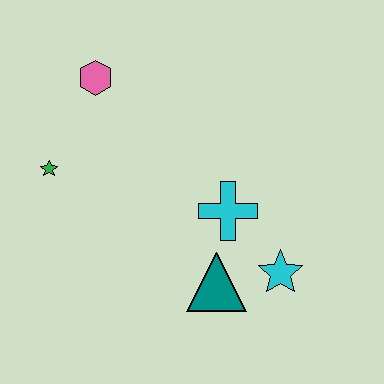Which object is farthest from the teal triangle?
The pink hexagon is farthest from the teal triangle.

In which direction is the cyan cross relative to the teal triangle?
The cyan cross is above the teal triangle.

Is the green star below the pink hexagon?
Yes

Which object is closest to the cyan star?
The teal triangle is closest to the cyan star.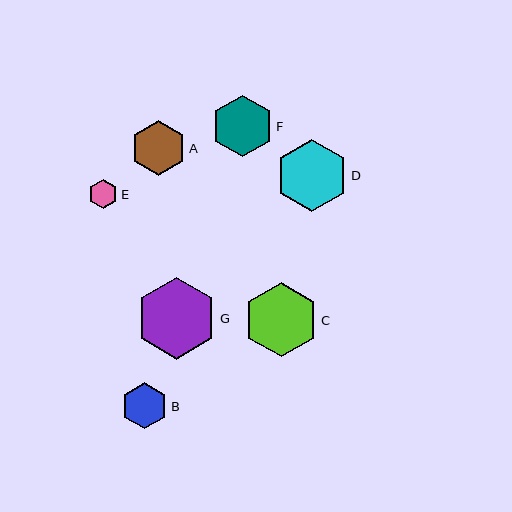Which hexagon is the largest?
Hexagon G is the largest with a size of approximately 82 pixels.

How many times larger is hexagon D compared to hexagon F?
Hexagon D is approximately 1.2 times the size of hexagon F.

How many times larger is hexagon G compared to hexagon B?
Hexagon G is approximately 1.8 times the size of hexagon B.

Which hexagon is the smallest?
Hexagon E is the smallest with a size of approximately 29 pixels.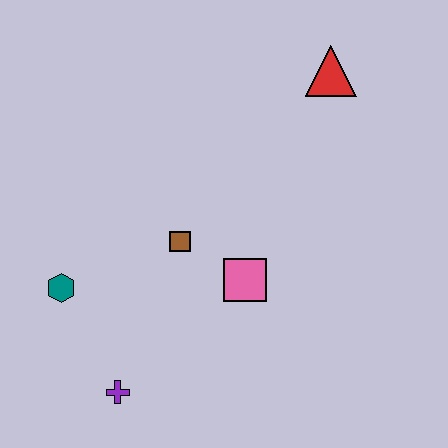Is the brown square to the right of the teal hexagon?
Yes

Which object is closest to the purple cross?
The teal hexagon is closest to the purple cross.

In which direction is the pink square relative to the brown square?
The pink square is to the right of the brown square.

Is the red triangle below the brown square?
No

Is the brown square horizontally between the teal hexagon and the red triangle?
Yes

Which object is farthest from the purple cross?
The red triangle is farthest from the purple cross.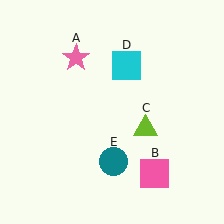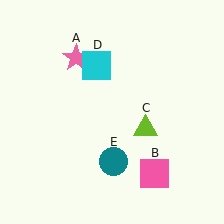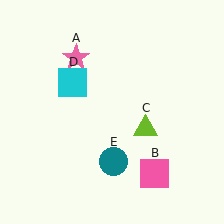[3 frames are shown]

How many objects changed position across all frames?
1 object changed position: cyan square (object D).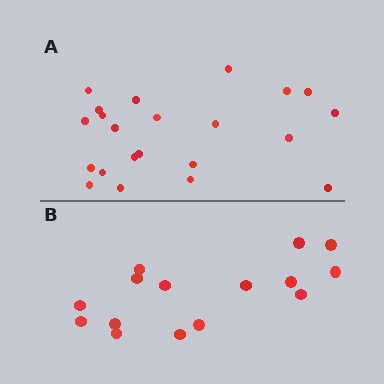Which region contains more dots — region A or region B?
Region A (the top region) has more dots.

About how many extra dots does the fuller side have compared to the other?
Region A has roughly 8 or so more dots than region B.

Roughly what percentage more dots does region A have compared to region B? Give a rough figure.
About 45% more.